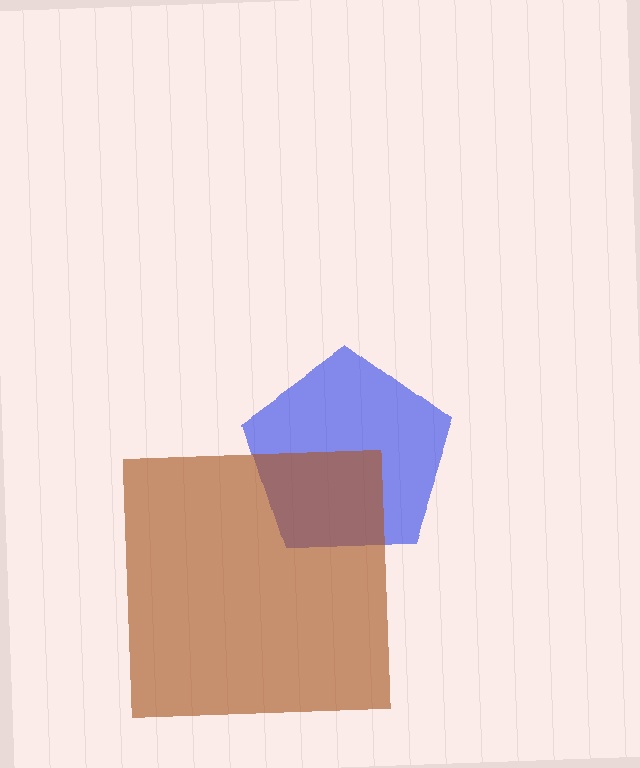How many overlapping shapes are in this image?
There are 2 overlapping shapes in the image.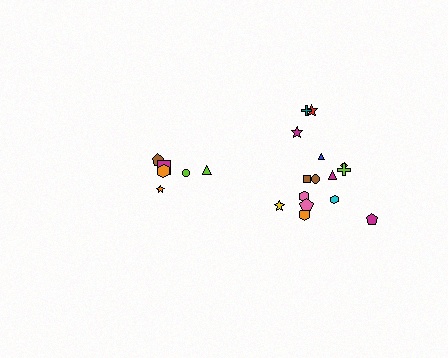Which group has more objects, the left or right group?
The right group.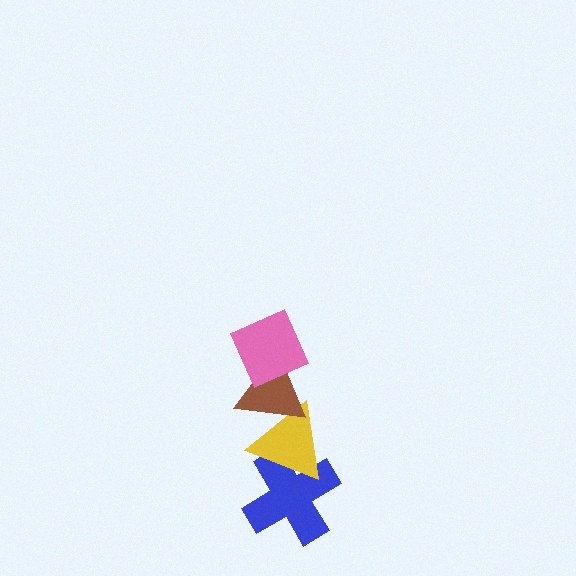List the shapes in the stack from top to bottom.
From top to bottom: the pink diamond, the brown triangle, the yellow triangle, the blue cross.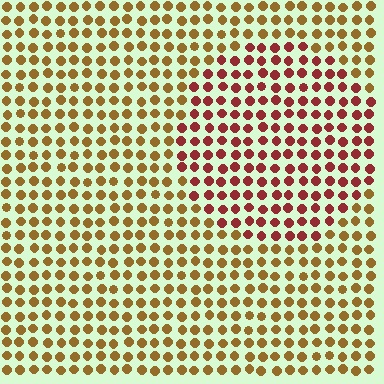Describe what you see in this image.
The image is filled with small brown elements in a uniform arrangement. A circle-shaped region is visible where the elements are tinted to a slightly different hue, forming a subtle color boundary.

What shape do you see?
I see a circle.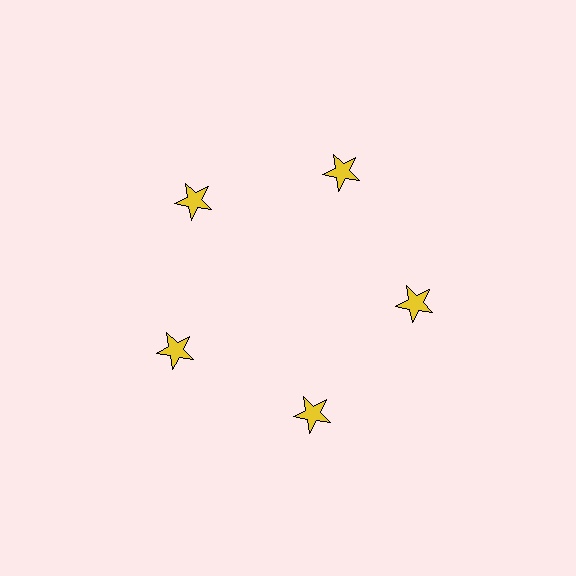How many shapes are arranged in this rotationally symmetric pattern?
There are 5 shapes, arranged in 5 groups of 1.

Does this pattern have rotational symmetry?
Yes, this pattern has 5-fold rotational symmetry. It looks the same after rotating 72 degrees around the center.